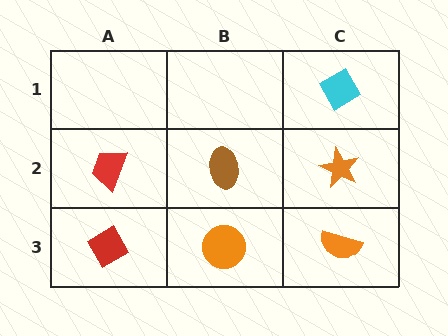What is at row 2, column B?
A brown ellipse.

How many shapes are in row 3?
3 shapes.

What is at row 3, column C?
An orange semicircle.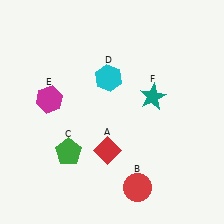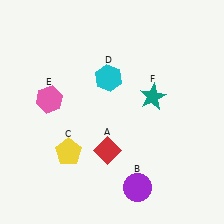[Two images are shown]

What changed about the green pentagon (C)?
In Image 1, C is green. In Image 2, it changed to yellow.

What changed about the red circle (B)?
In Image 1, B is red. In Image 2, it changed to purple.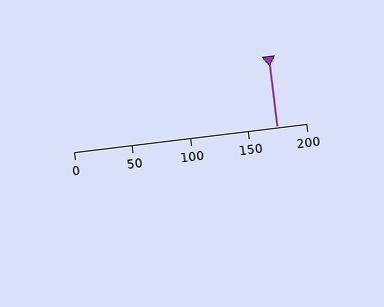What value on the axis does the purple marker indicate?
The marker indicates approximately 175.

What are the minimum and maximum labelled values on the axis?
The axis runs from 0 to 200.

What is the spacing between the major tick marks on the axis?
The major ticks are spaced 50 apart.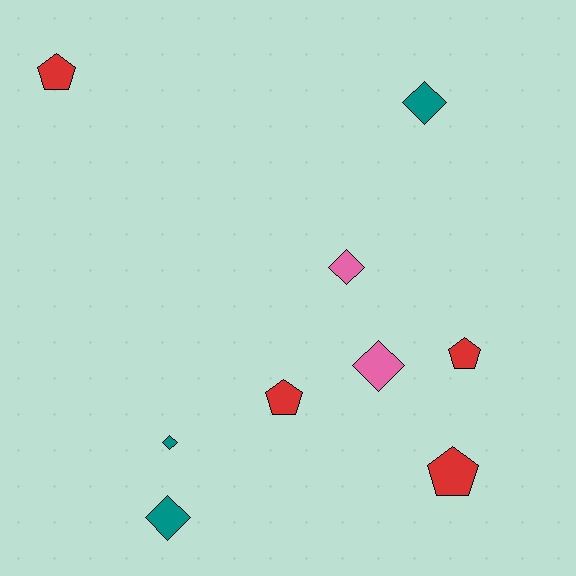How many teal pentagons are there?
There are no teal pentagons.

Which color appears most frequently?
Red, with 4 objects.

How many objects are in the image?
There are 9 objects.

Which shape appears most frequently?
Diamond, with 5 objects.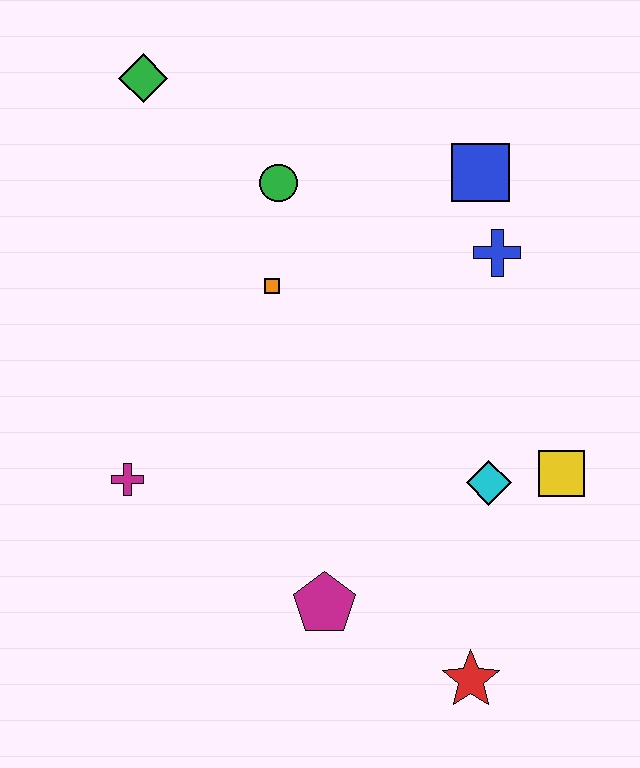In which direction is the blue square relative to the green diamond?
The blue square is to the right of the green diamond.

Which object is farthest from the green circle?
The red star is farthest from the green circle.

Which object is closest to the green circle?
The orange square is closest to the green circle.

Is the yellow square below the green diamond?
Yes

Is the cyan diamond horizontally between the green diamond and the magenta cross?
No